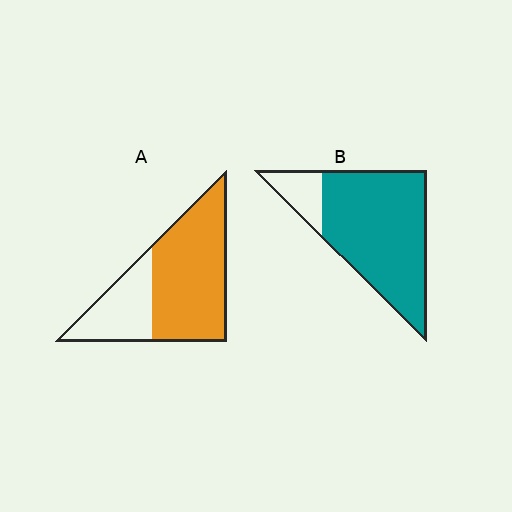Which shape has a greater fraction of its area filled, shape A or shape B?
Shape B.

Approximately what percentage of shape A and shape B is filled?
A is approximately 70% and B is approximately 85%.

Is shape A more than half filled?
Yes.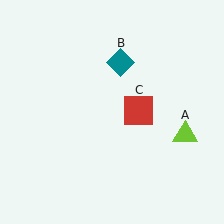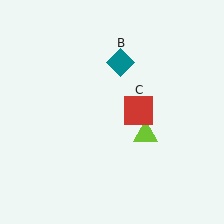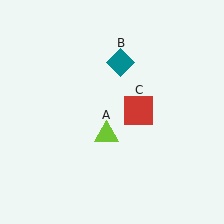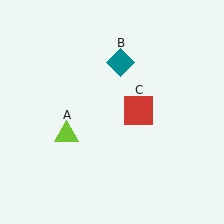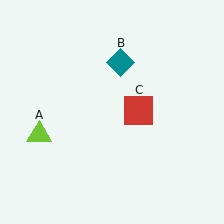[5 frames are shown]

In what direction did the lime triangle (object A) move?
The lime triangle (object A) moved left.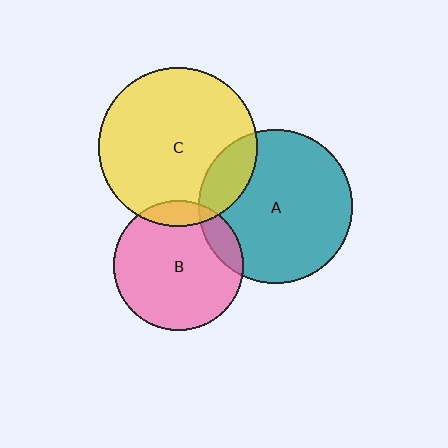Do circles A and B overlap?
Yes.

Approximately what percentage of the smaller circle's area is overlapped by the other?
Approximately 10%.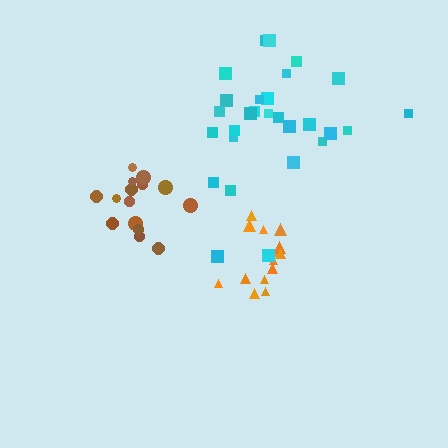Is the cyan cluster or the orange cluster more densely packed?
Orange.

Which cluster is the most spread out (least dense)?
Cyan.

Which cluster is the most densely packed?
Brown.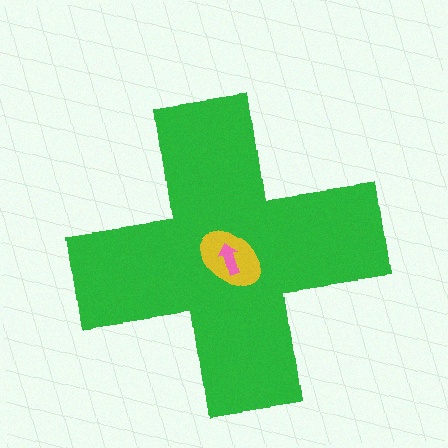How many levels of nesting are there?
3.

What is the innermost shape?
The pink arrow.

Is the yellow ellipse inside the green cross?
Yes.